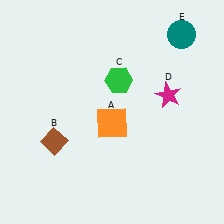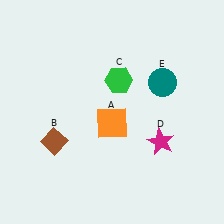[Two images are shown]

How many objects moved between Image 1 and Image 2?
2 objects moved between the two images.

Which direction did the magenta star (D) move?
The magenta star (D) moved down.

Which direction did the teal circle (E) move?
The teal circle (E) moved down.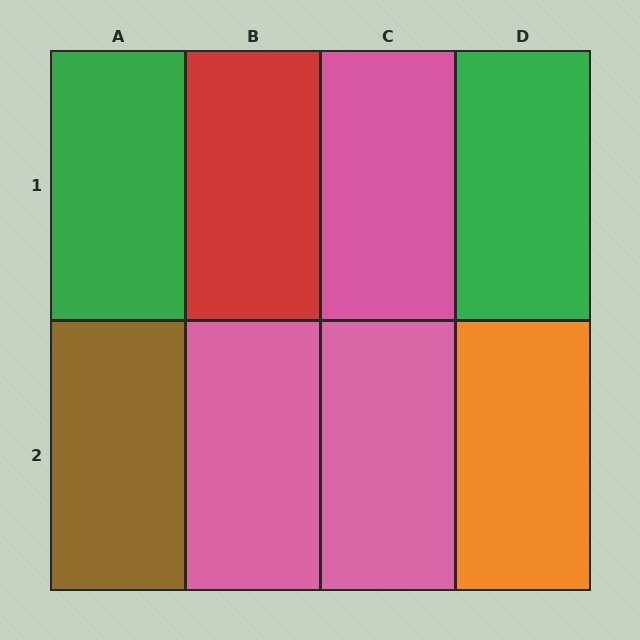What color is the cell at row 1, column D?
Green.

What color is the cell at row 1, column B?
Red.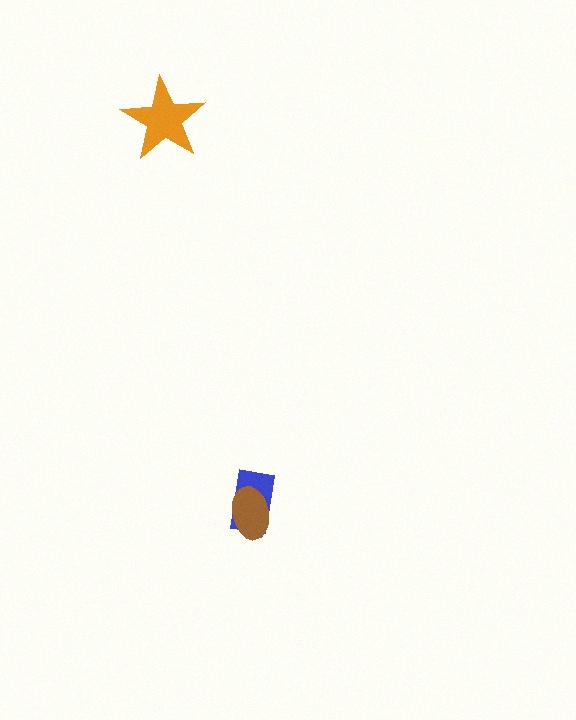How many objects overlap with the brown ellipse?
1 object overlaps with the brown ellipse.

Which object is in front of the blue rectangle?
The brown ellipse is in front of the blue rectangle.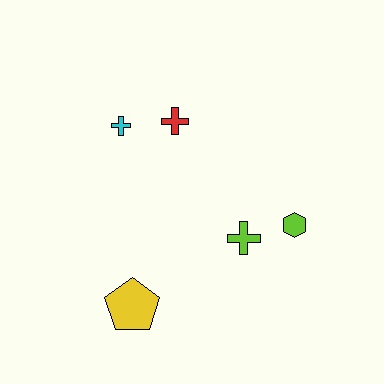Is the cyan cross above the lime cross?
Yes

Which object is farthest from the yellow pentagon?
The red cross is farthest from the yellow pentagon.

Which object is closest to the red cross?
The cyan cross is closest to the red cross.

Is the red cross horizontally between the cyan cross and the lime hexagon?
Yes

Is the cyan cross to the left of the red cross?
Yes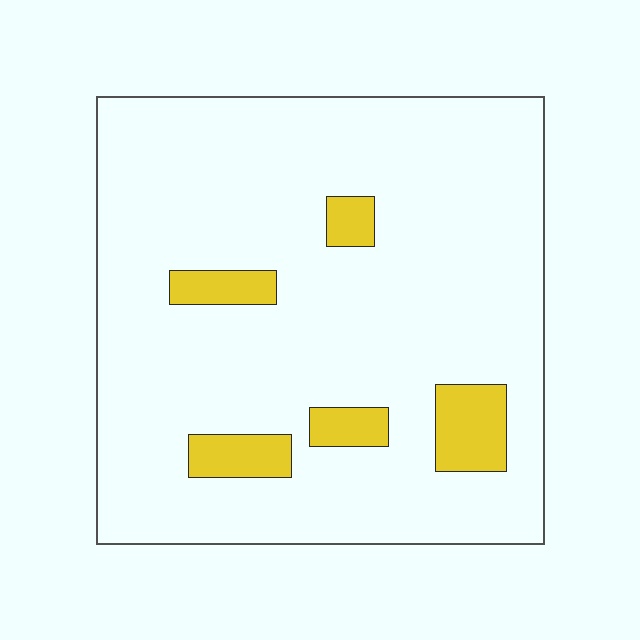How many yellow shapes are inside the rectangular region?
5.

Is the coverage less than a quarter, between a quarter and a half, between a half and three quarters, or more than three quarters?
Less than a quarter.